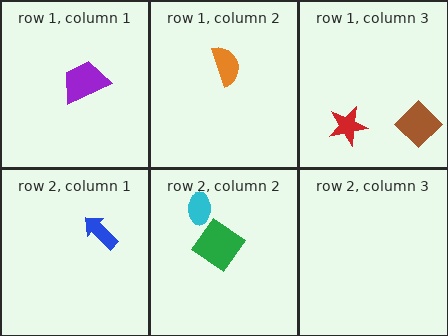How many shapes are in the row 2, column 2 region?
2.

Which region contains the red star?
The row 1, column 3 region.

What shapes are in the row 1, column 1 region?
The purple trapezoid.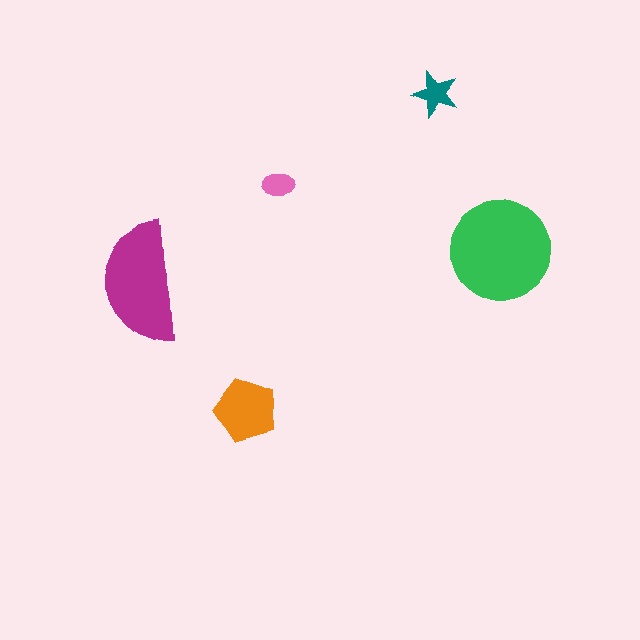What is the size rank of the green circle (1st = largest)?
1st.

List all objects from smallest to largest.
The pink ellipse, the teal star, the orange pentagon, the magenta semicircle, the green circle.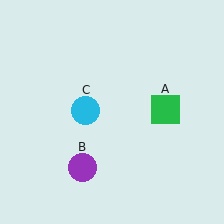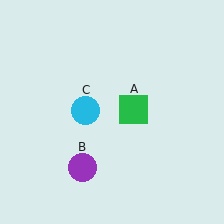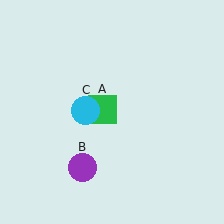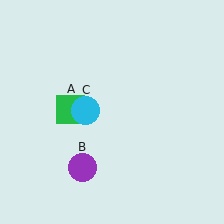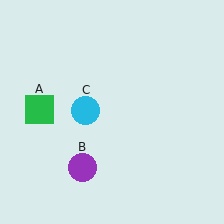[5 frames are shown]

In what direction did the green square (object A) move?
The green square (object A) moved left.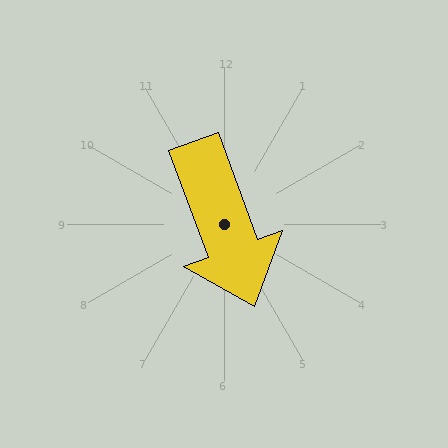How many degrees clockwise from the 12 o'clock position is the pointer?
Approximately 160 degrees.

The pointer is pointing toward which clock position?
Roughly 5 o'clock.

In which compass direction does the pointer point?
South.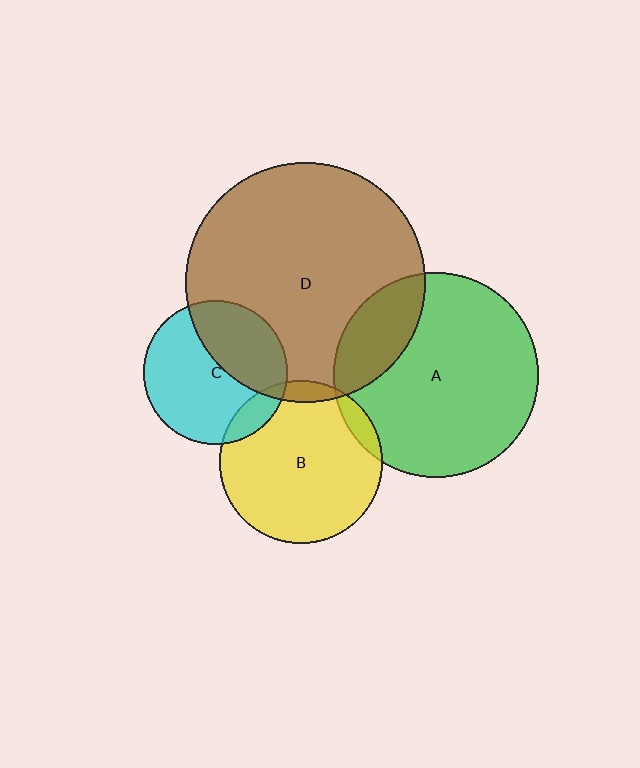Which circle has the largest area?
Circle D (brown).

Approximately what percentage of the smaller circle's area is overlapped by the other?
Approximately 5%.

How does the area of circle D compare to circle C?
Approximately 2.8 times.